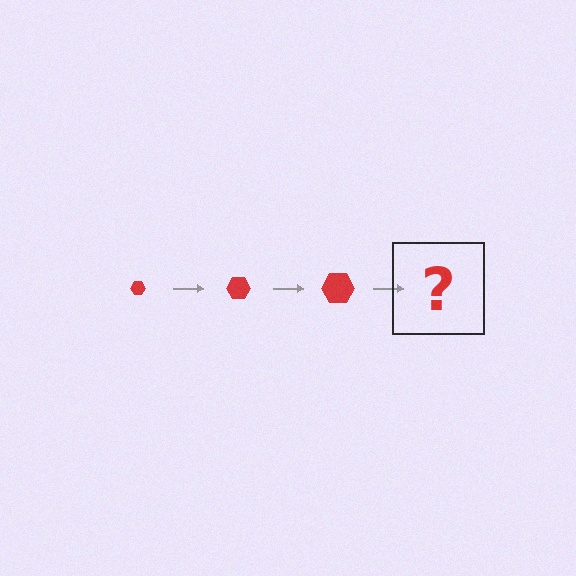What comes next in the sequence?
The next element should be a red hexagon, larger than the previous one.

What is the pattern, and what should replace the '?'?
The pattern is that the hexagon gets progressively larger each step. The '?' should be a red hexagon, larger than the previous one.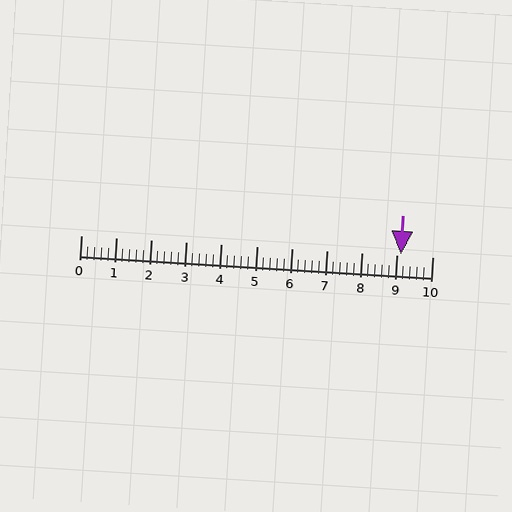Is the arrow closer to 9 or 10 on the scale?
The arrow is closer to 9.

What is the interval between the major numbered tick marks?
The major tick marks are spaced 1 units apart.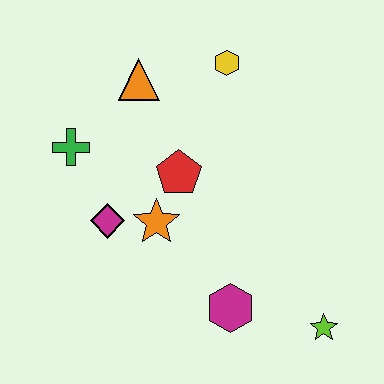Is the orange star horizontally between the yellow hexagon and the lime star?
No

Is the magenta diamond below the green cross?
Yes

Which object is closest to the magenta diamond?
The orange star is closest to the magenta diamond.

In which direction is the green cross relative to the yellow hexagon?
The green cross is to the left of the yellow hexagon.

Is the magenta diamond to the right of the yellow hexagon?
No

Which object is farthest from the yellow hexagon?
The lime star is farthest from the yellow hexagon.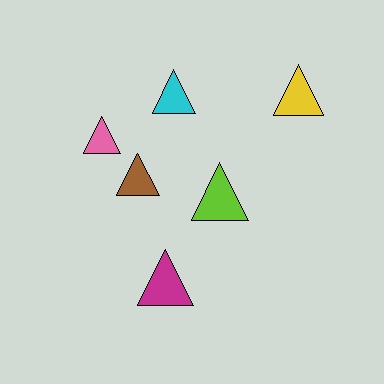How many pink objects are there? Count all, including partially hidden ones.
There is 1 pink object.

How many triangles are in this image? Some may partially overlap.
There are 6 triangles.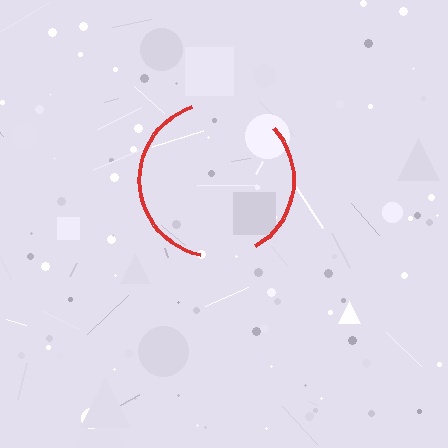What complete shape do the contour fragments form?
The contour fragments form a circle.